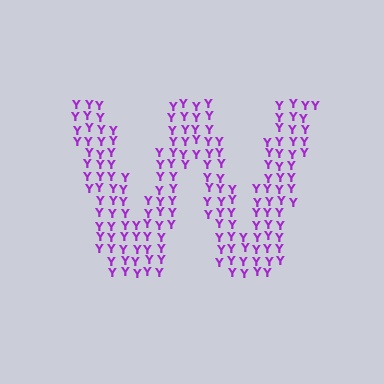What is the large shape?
The large shape is the letter W.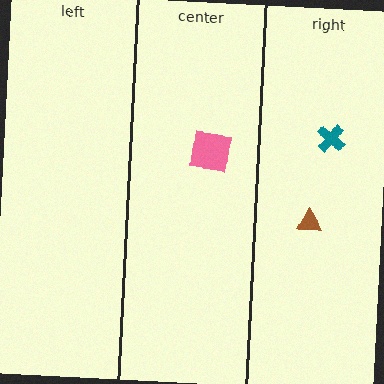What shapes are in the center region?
The pink square.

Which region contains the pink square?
The center region.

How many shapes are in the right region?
2.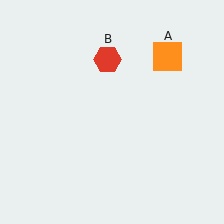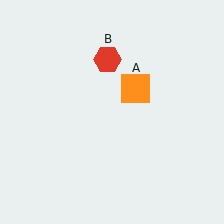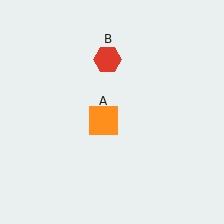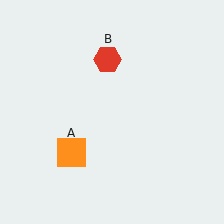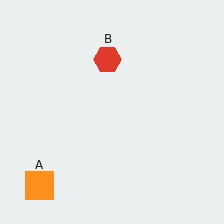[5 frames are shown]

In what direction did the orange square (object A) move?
The orange square (object A) moved down and to the left.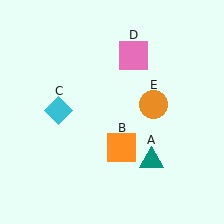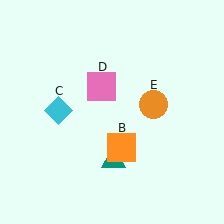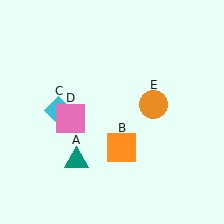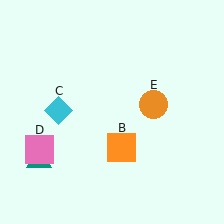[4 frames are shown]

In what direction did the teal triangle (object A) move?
The teal triangle (object A) moved left.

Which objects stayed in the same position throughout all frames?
Orange square (object B) and cyan diamond (object C) and orange circle (object E) remained stationary.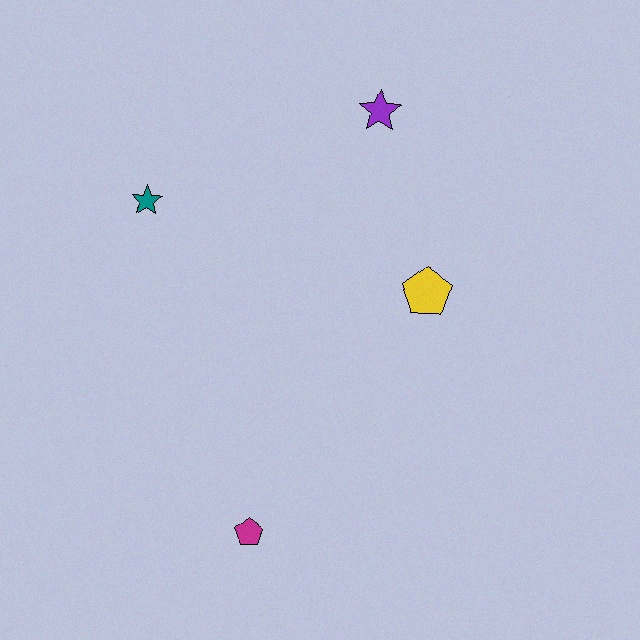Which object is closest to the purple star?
The yellow pentagon is closest to the purple star.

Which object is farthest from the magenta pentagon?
The purple star is farthest from the magenta pentagon.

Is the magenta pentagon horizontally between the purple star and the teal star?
Yes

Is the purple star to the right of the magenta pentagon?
Yes